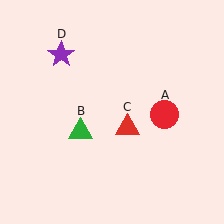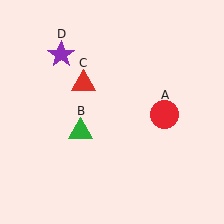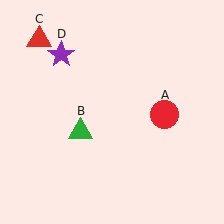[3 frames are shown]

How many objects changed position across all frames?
1 object changed position: red triangle (object C).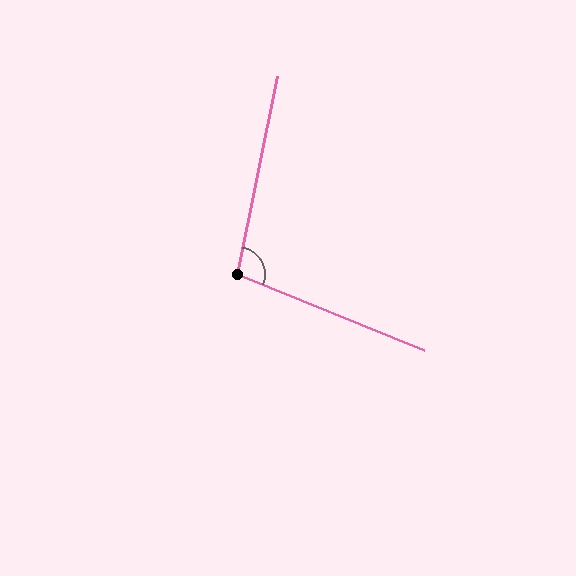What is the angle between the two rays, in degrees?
Approximately 100 degrees.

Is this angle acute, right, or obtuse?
It is obtuse.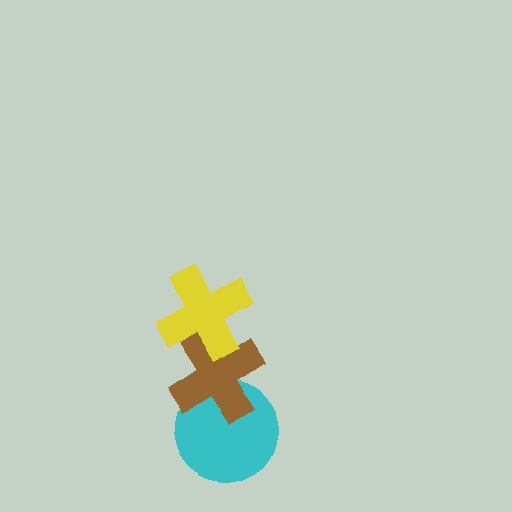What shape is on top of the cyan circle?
The brown cross is on top of the cyan circle.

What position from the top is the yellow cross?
The yellow cross is 1st from the top.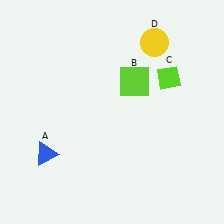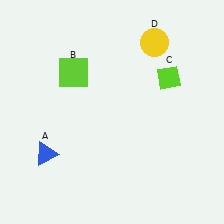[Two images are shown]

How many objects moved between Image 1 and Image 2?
1 object moved between the two images.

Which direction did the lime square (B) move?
The lime square (B) moved left.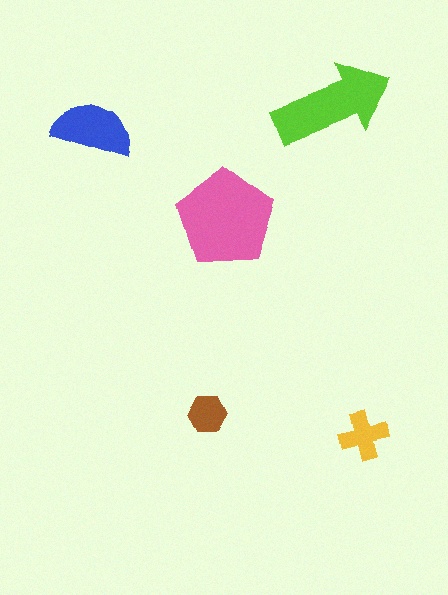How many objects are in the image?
There are 5 objects in the image.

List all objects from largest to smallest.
The pink pentagon, the lime arrow, the blue semicircle, the yellow cross, the brown hexagon.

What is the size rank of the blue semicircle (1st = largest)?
3rd.